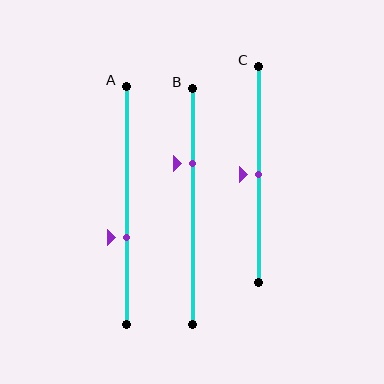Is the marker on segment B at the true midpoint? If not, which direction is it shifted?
No, the marker on segment B is shifted upward by about 18% of the segment length.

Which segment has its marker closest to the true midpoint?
Segment C has its marker closest to the true midpoint.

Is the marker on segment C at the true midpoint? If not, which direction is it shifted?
Yes, the marker on segment C is at the true midpoint.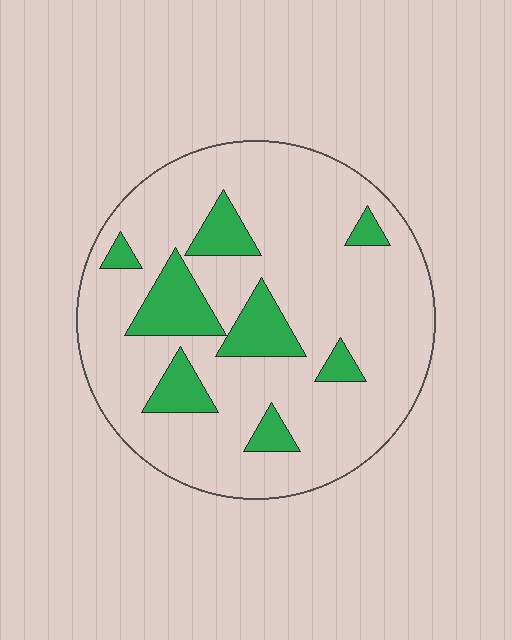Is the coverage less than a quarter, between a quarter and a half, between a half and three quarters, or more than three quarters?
Less than a quarter.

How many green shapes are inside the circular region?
8.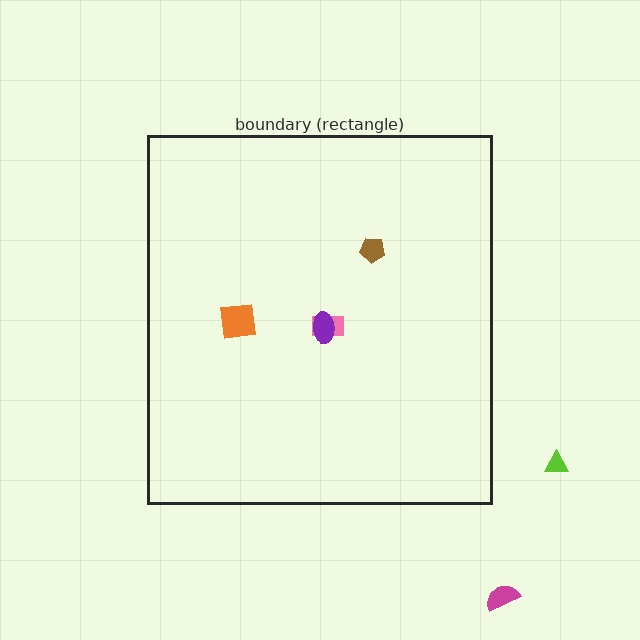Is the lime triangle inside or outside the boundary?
Outside.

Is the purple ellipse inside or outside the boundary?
Inside.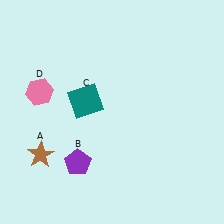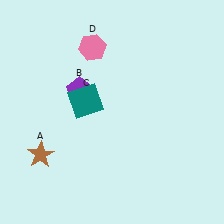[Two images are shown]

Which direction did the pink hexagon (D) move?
The pink hexagon (D) moved right.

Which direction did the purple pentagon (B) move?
The purple pentagon (B) moved up.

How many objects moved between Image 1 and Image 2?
2 objects moved between the two images.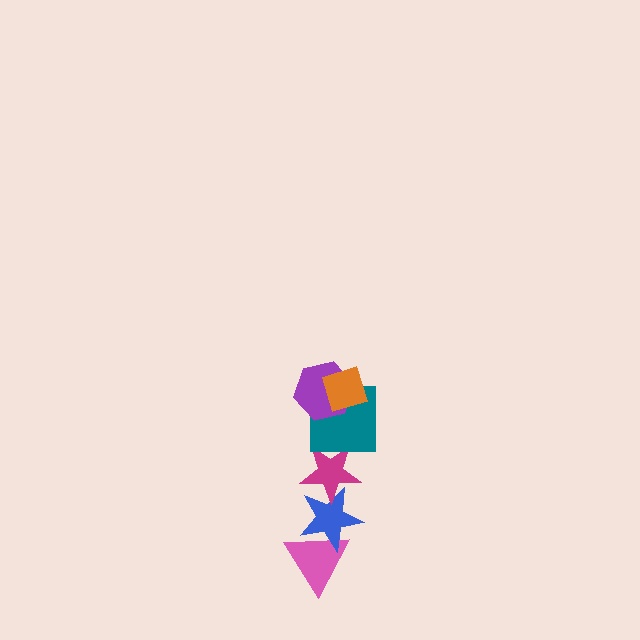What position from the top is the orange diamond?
The orange diamond is 1st from the top.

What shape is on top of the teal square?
The purple hexagon is on top of the teal square.